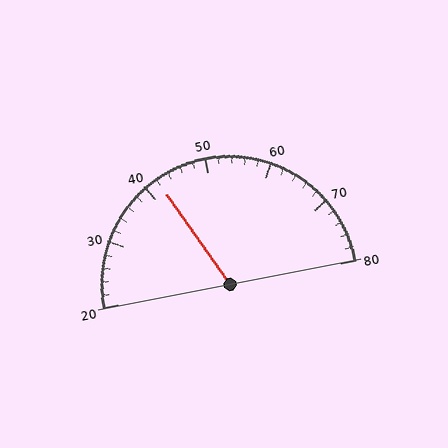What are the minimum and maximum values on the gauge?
The gauge ranges from 20 to 80.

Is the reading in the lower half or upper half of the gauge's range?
The reading is in the lower half of the range (20 to 80).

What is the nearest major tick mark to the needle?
The nearest major tick mark is 40.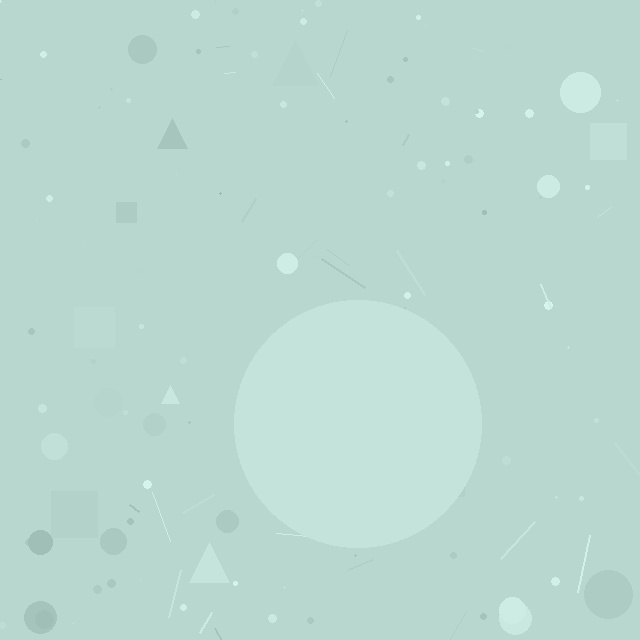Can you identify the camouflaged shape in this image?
The camouflaged shape is a circle.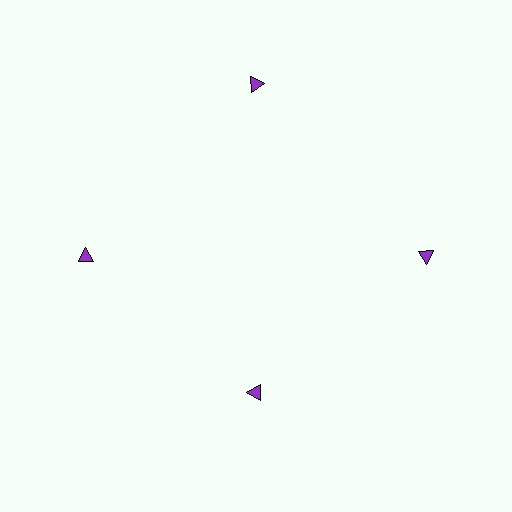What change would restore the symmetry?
The symmetry would be restored by moving it outward, back onto the ring so that all 4 triangles sit at equal angles and equal distance from the center.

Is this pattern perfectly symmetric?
No. The 4 purple triangles are arranged in a ring, but one element near the 6 o'clock position is pulled inward toward the center, breaking the 4-fold rotational symmetry.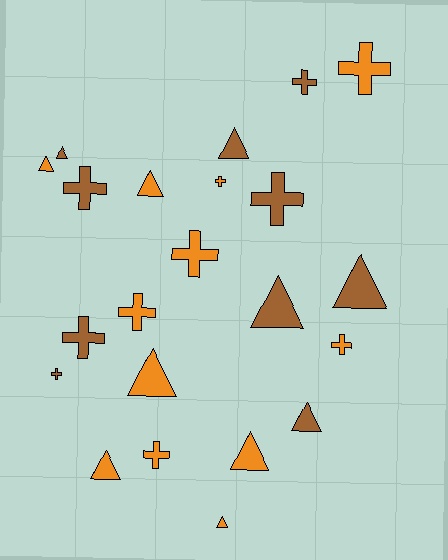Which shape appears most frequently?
Cross, with 11 objects.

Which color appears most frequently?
Orange, with 12 objects.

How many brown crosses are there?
There are 5 brown crosses.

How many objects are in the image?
There are 22 objects.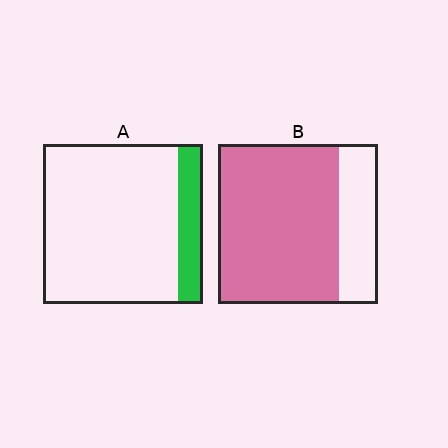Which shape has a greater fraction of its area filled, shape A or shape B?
Shape B.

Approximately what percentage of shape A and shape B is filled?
A is approximately 15% and B is approximately 75%.